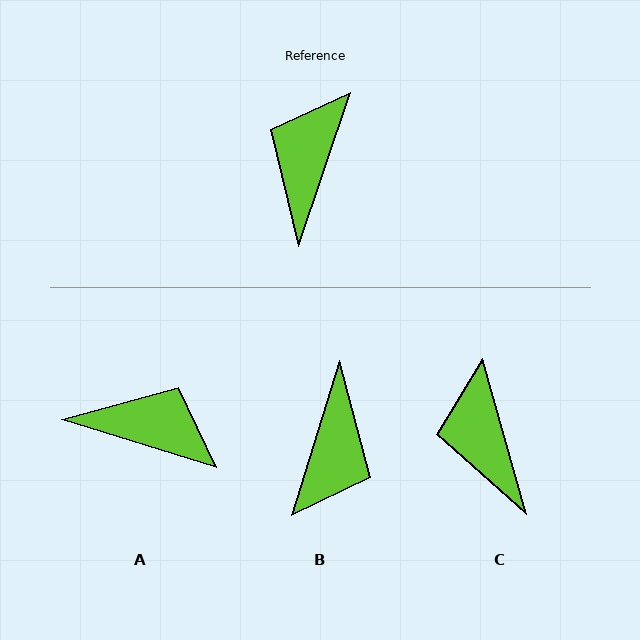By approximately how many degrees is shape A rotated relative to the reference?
Approximately 88 degrees clockwise.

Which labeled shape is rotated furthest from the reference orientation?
B, about 179 degrees away.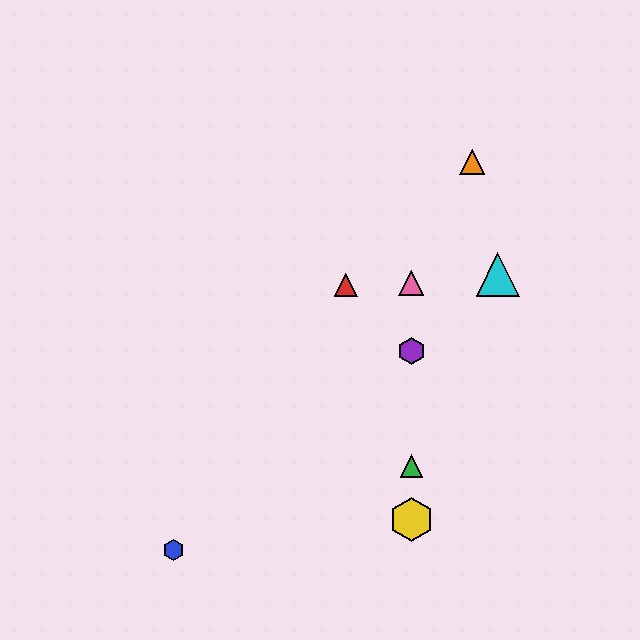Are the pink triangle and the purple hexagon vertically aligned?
Yes, both are at x≈411.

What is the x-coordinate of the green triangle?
The green triangle is at x≈411.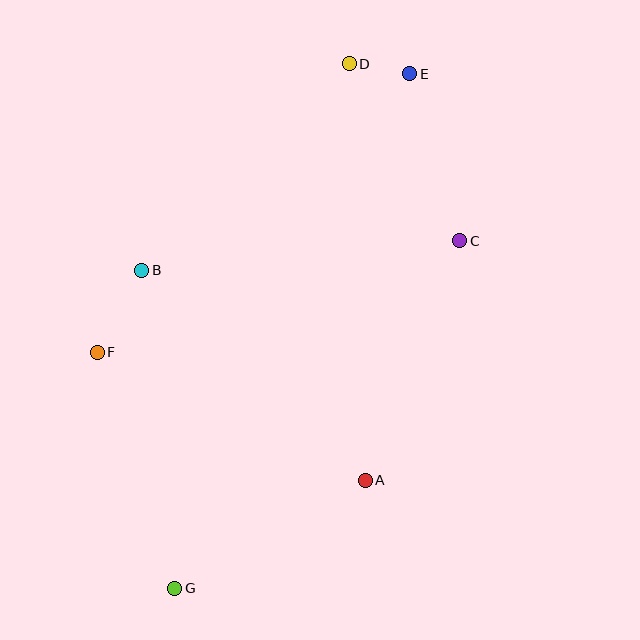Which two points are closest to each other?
Points D and E are closest to each other.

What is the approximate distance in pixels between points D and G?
The distance between D and G is approximately 553 pixels.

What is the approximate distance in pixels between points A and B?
The distance between A and B is approximately 307 pixels.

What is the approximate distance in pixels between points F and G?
The distance between F and G is approximately 248 pixels.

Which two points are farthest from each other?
Points E and G are farthest from each other.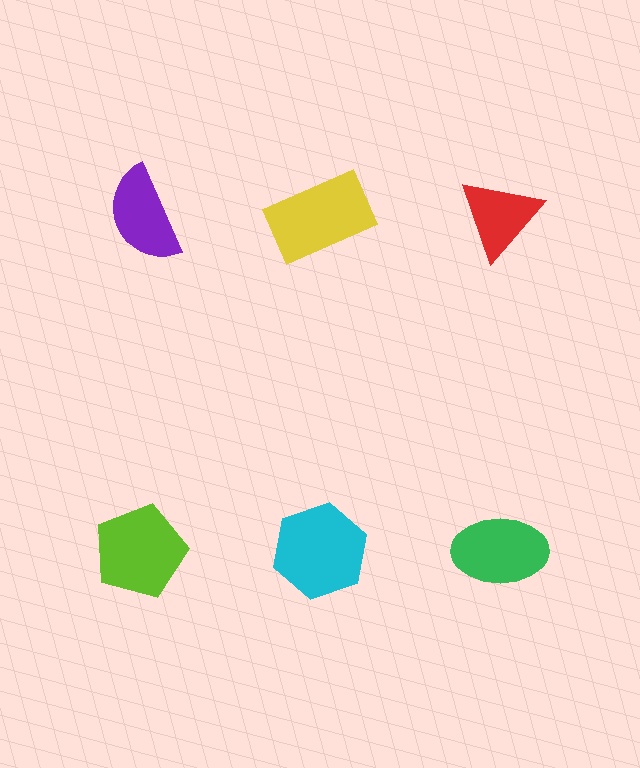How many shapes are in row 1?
3 shapes.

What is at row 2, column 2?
A cyan hexagon.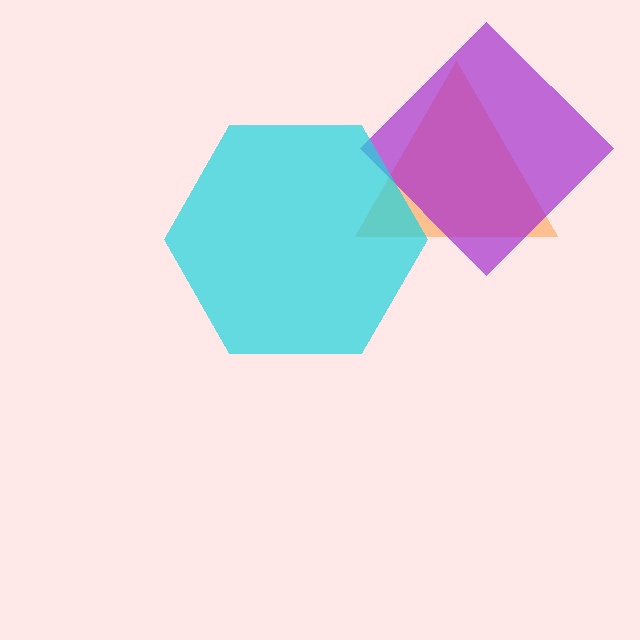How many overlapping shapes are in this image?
There are 3 overlapping shapes in the image.